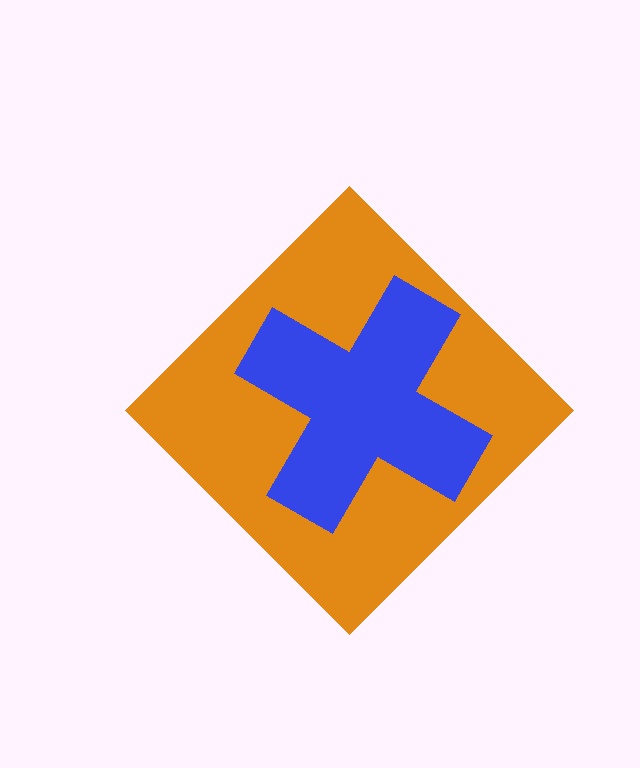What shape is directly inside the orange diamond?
The blue cross.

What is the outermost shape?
The orange diamond.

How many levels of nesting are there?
2.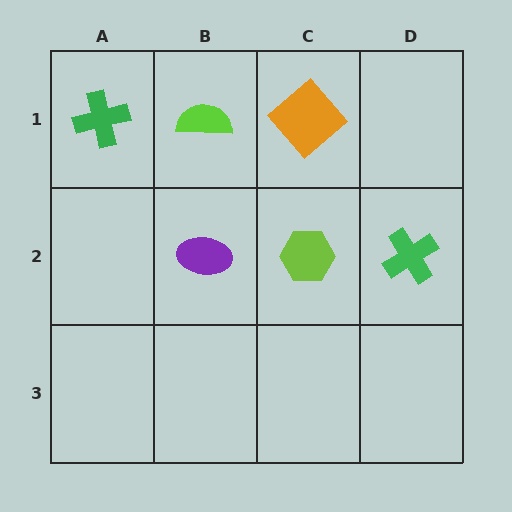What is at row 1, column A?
A green cross.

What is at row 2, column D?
A green cross.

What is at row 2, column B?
A purple ellipse.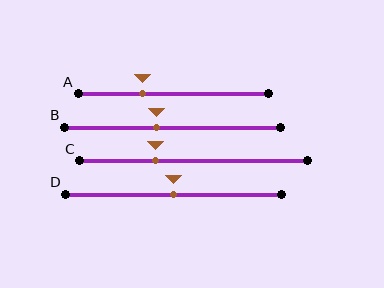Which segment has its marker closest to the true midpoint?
Segment D has its marker closest to the true midpoint.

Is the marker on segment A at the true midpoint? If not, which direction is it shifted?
No, the marker on segment A is shifted to the left by about 16% of the segment length.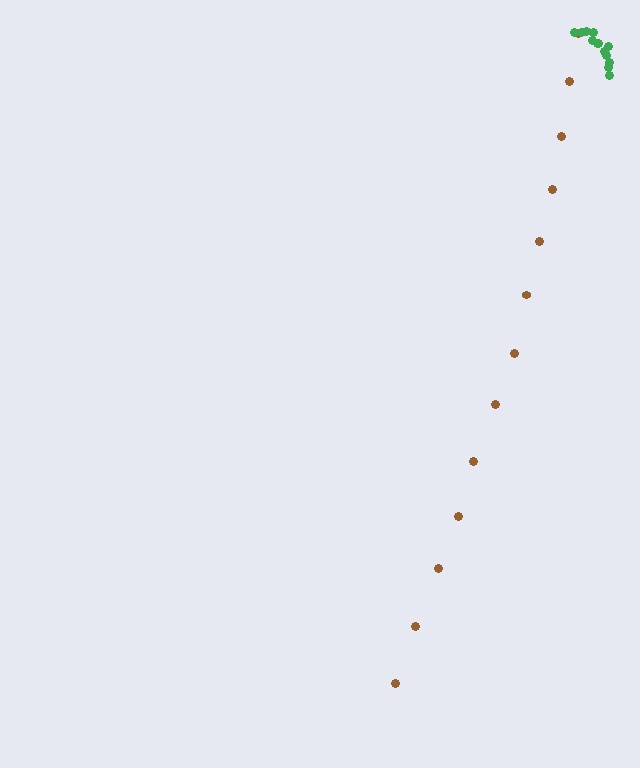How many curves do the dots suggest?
There are 2 distinct paths.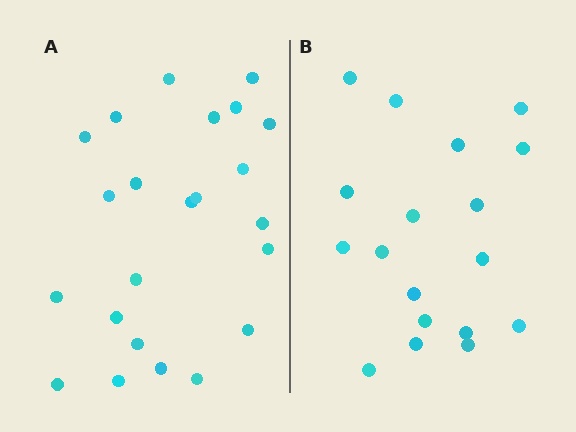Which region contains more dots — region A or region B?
Region A (the left region) has more dots.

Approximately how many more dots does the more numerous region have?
Region A has about 5 more dots than region B.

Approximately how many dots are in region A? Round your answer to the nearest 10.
About 20 dots. (The exact count is 23, which rounds to 20.)